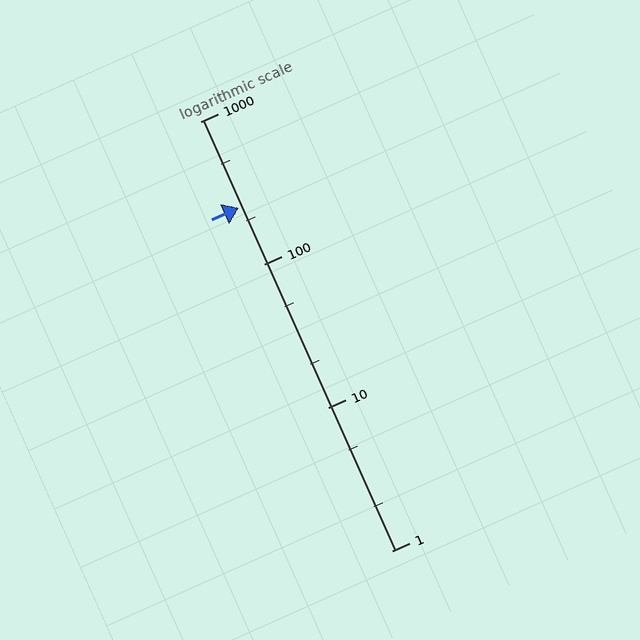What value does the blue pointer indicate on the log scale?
The pointer indicates approximately 250.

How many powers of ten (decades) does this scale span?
The scale spans 3 decades, from 1 to 1000.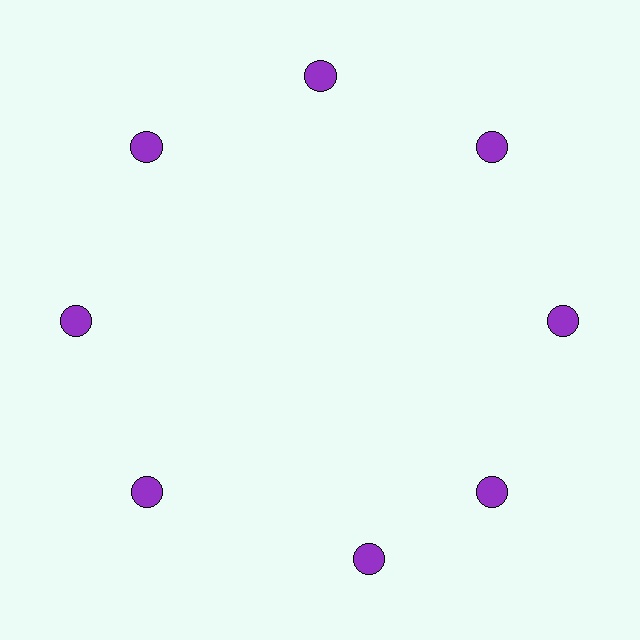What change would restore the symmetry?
The symmetry would be restored by rotating it back into even spacing with its neighbors so that all 8 circles sit at equal angles and equal distance from the center.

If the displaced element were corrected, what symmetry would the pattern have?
It would have 8-fold rotational symmetry — the pattern would map onto itself every 45 degrees.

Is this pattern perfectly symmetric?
No. The 8 purple circles are arranged in a ring, but one element near the 6 o'clock position is rotated out of alignment along the ring, breaking the 8-fold rotational symmetry.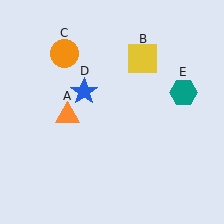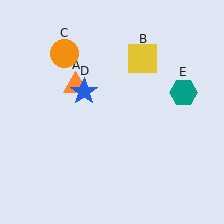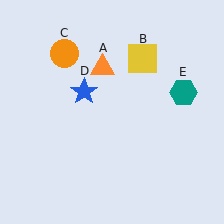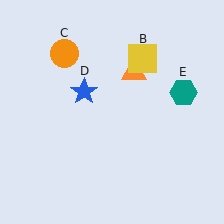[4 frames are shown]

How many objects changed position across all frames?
1 object changed position: orange triangle (object A).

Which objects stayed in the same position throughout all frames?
Yellow square (object B) and orange circle (object C) and blue star (object D) and teal hexagon (object E) remained stationary.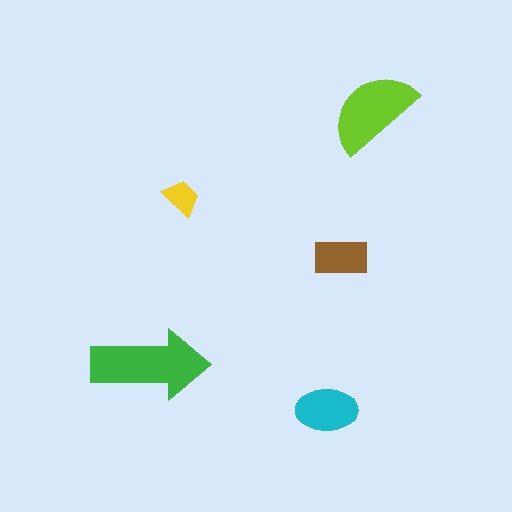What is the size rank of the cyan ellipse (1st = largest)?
3rd.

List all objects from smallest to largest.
The yellow trapezoid, the brown rectangle, the cyan ellipse, the lime semicircle, the green arrow.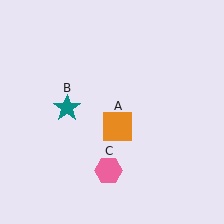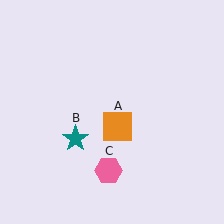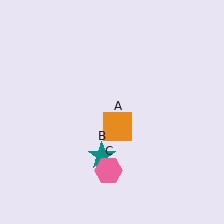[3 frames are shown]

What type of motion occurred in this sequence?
The teal star (object B) rotated counterclockwise around the center of the scene.